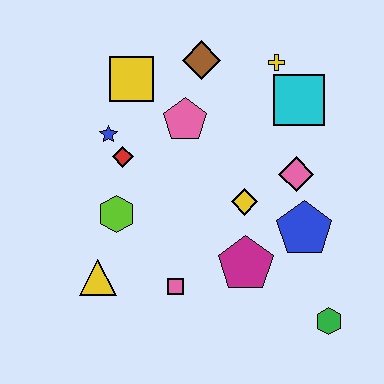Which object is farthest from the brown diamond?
The green hexagon is farthest from the brown diamond.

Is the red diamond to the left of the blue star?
No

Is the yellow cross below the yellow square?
No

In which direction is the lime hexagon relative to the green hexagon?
The lime hexagon is to the left of the green hexagon.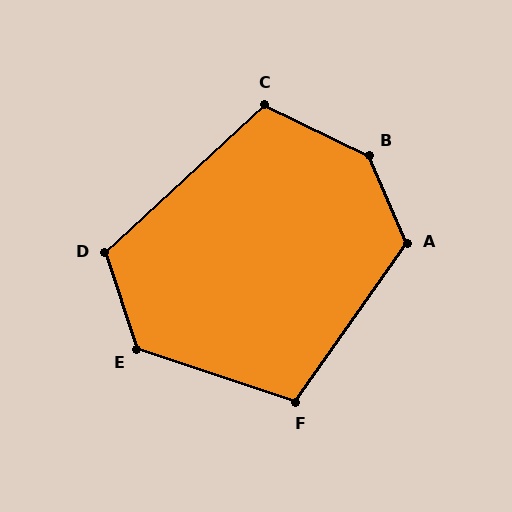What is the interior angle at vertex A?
Approximately 122 degrees (obtuse).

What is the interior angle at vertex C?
Approximately 111 degrees (obtuse).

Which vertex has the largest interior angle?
B, at approximately 139 degrees.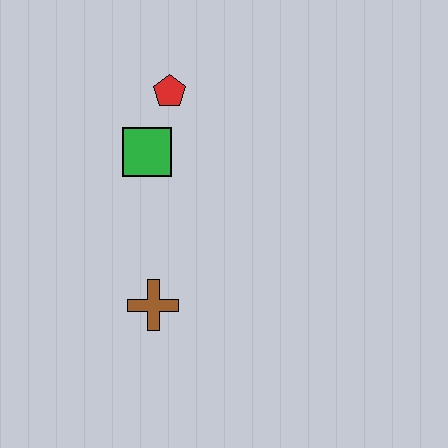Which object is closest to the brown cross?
The green square is closest to the brown cross.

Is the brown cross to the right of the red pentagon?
No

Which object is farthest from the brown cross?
The red pentagon is farthest from the brown cross.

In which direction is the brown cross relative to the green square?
The brown cross is below the green square.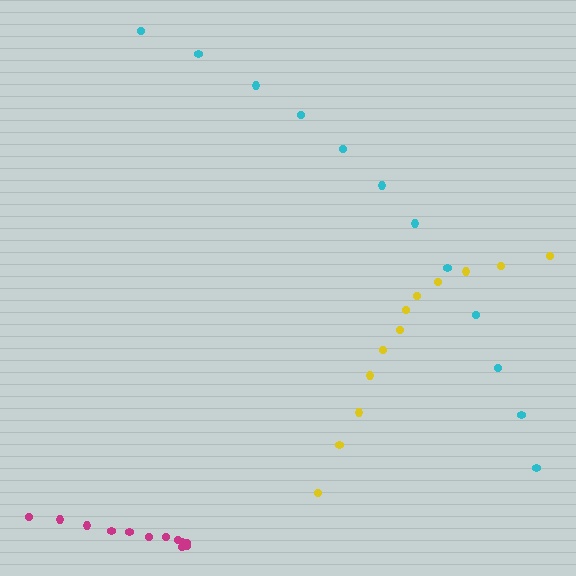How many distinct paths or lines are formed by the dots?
There are 3 distinct paths.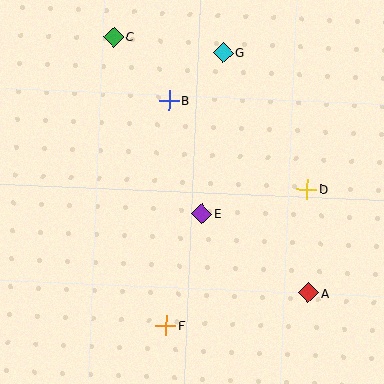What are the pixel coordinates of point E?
Point E is at (202, 214).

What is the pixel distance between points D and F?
The distance between D and F is 196 pixels.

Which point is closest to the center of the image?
Point E at (202, 214) is closest to the center.